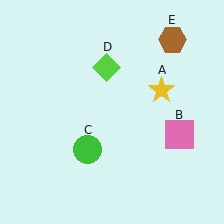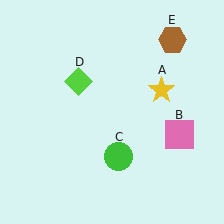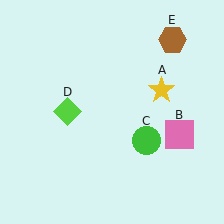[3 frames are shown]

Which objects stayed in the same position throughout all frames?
Yellow star (object A) and pink square (object B) and brown hexagon (object E) remained stationary.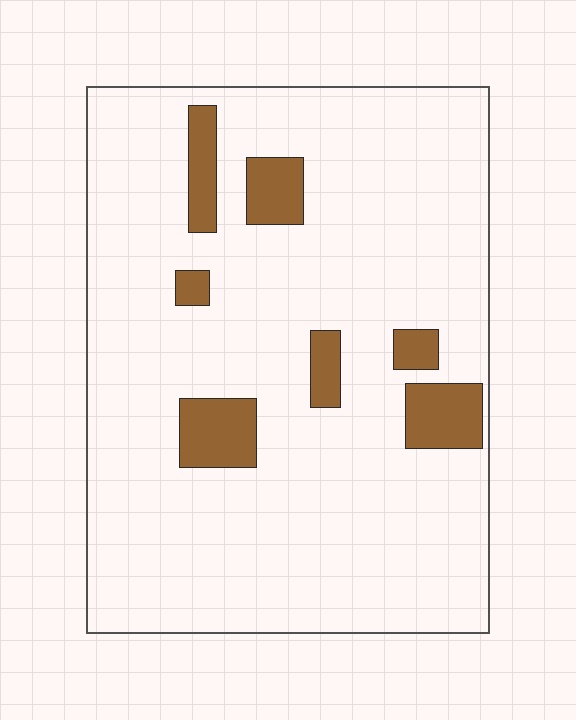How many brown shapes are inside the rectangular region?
7.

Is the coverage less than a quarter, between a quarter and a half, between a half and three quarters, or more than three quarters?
Less than a quarter.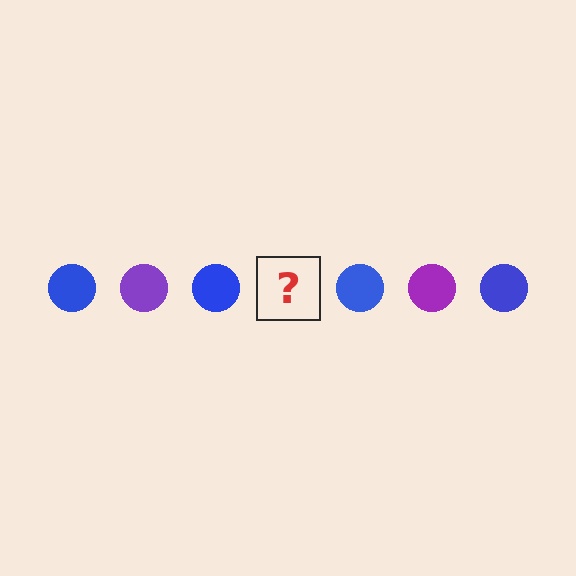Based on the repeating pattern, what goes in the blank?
The blank should be a purple circle.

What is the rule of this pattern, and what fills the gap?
The rule is that the pattern cycles through blue, purple circles. The gap should be filled with a purple circle.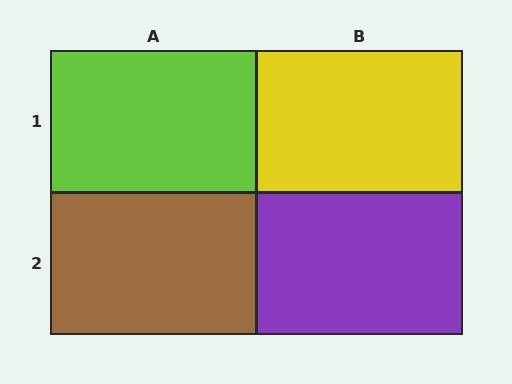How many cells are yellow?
1 cell is yellow.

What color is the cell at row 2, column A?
Brown.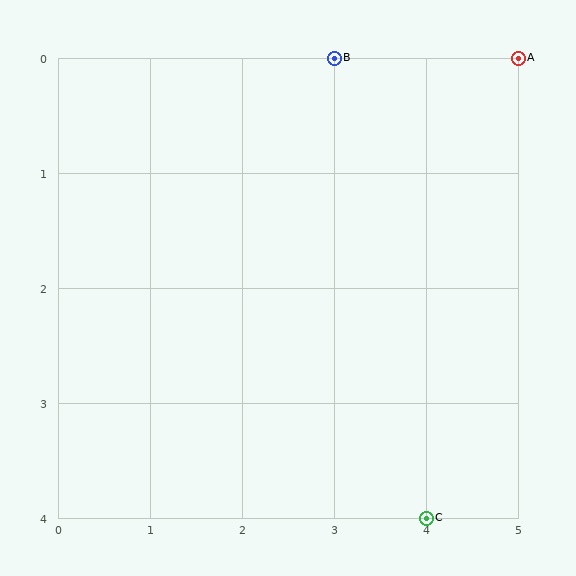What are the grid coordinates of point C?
Point C is at grid coordinates (4, 4).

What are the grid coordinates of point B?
Point B is at grid coordinates (3, 0).